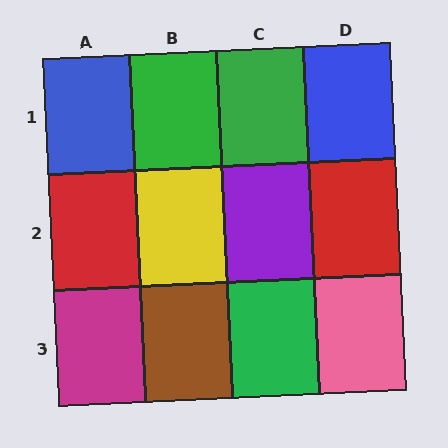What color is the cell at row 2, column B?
Yellow.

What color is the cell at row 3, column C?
Green.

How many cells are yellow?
1 cell is yellow.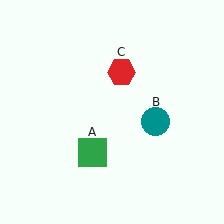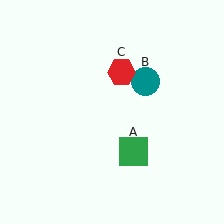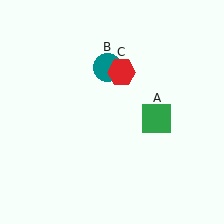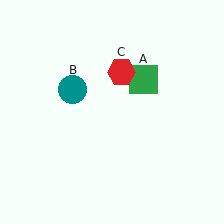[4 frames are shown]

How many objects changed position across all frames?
2 objects changed position: green square (object A), teal circle (object B).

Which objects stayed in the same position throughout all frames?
Red hexagon (object C) remained stationary.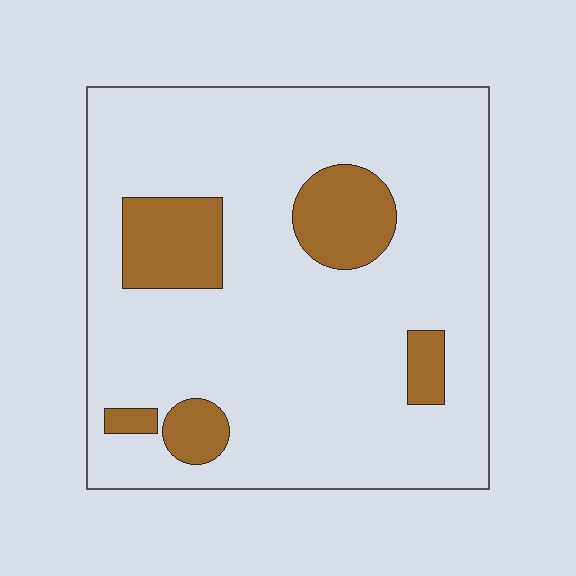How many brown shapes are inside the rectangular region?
5.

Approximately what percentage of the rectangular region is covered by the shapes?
Approximately 15%.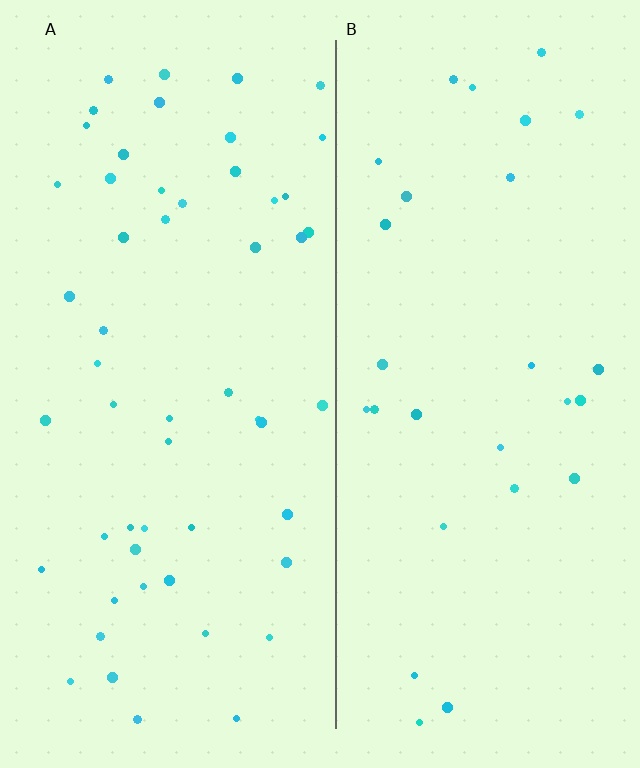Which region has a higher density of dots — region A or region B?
A (the left).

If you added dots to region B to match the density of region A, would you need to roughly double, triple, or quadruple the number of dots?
Approximately double.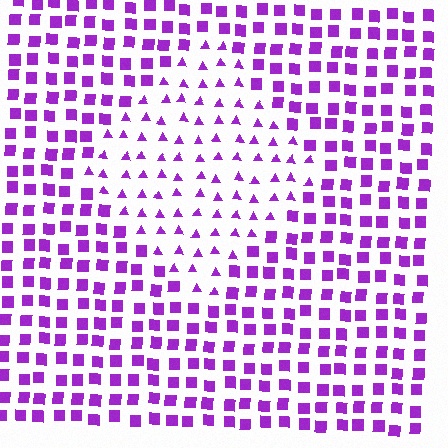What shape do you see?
I see a diamond.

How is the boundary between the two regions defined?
The boundary is defined by a change in element shape: triangles inside vs. squares outside. All elements share the same color and spacing.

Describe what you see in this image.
The image is filled with small purple elements arranged in a uniform grid. A diamond-shaped region contains triangles, while the surrounding area contains squares. The boundary is defined purely by the change in element shape.